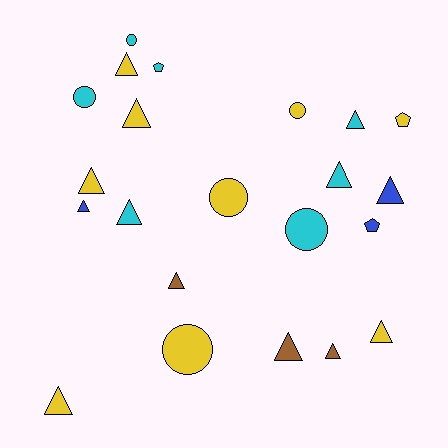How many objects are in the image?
There are 22 objects.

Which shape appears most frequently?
Triangle, with 13 objects.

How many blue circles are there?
There are no blue circles.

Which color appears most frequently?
Yellow, with 9 objects.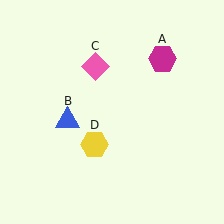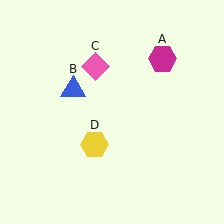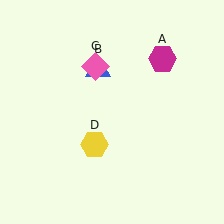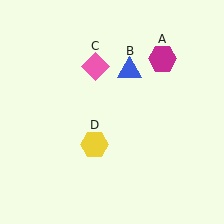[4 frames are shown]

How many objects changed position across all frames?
1 object changed position: blue triangle (object B).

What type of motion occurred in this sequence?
The blue triangle (object B) rotated clockwise around the center of the scene.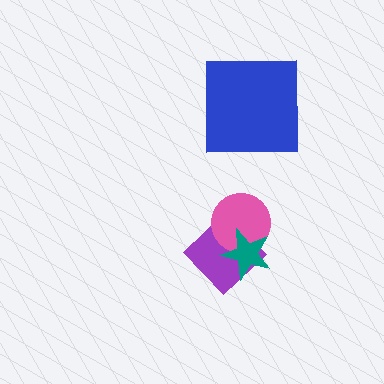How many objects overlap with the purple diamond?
2 objects overlap with the purple diamond.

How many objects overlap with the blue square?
0 objects overlap with the blue square.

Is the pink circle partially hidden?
Yes, it is partially covered by another shape.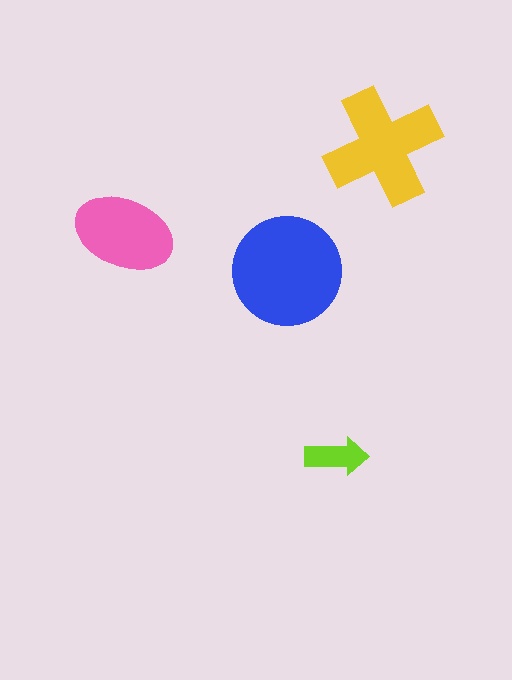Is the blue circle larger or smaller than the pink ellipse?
Larger.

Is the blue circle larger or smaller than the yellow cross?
Larger.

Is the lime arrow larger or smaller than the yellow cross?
Smaller.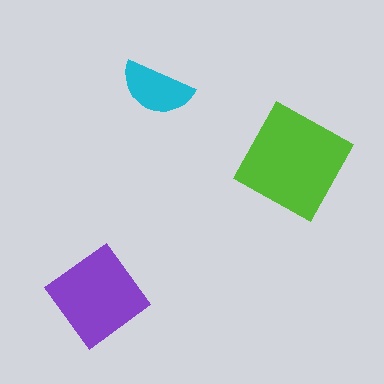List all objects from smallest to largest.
The cyan semicircle, the purple diamond, the lime square.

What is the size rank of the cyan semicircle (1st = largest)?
3rd.